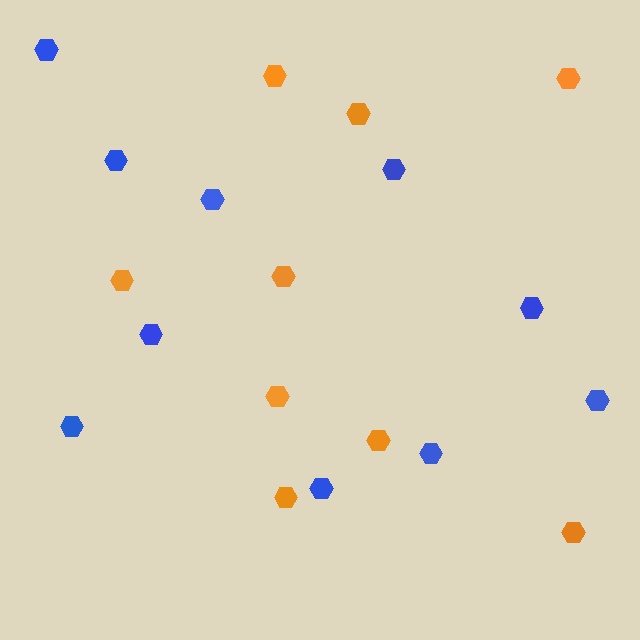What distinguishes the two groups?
There are 2 groups: one group of blue hexagons (10) and one group of orange hexagons (9).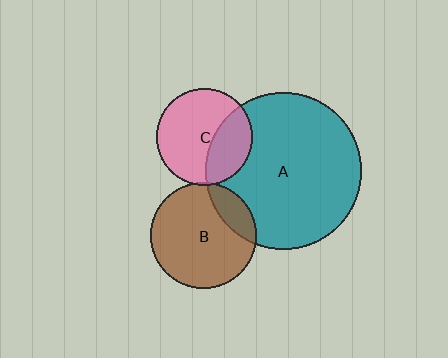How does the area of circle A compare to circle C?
Approximately 2.6 times.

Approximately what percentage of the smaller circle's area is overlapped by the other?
Approximately 5%.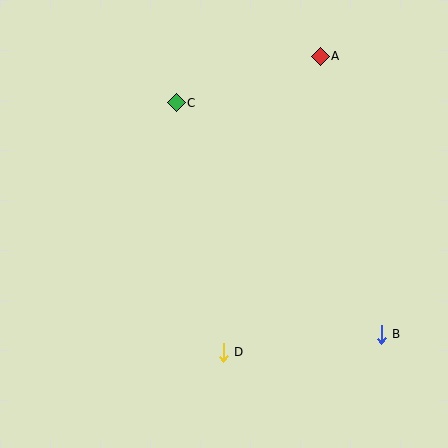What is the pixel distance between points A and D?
The distance between A and D is 311 pixels.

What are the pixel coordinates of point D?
Point D is at (223, 352).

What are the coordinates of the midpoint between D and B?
The midpoint between D and B is at (302, 343).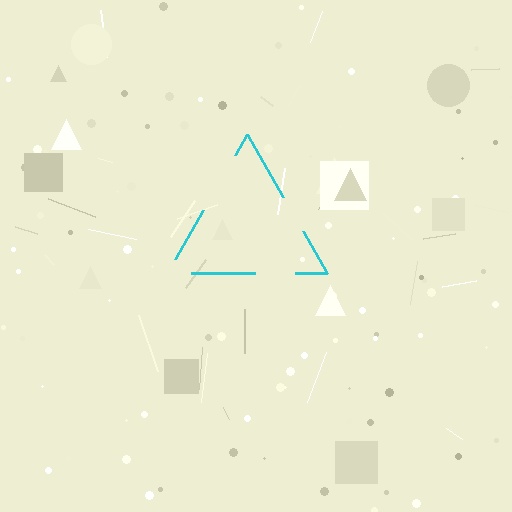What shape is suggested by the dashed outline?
The dashed outline suggests a triangle.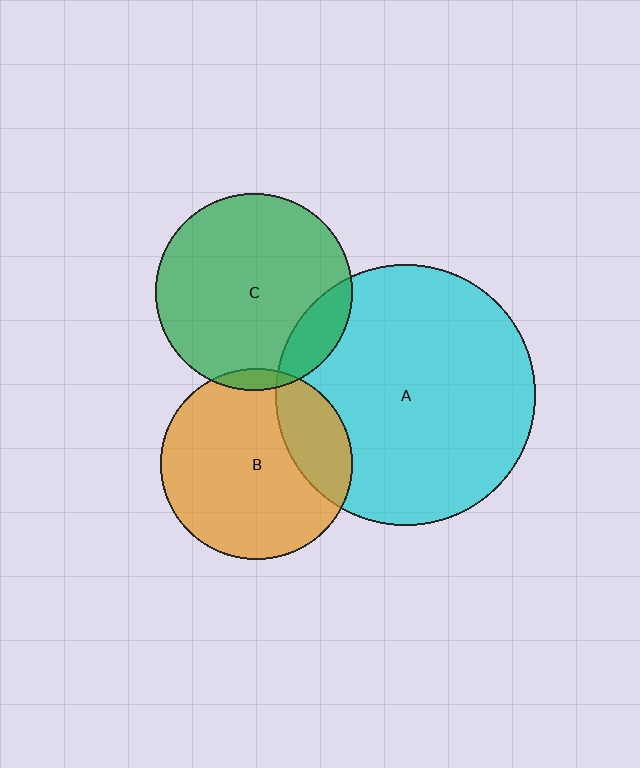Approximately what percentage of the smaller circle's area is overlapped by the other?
Approximately 20%.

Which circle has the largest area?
Circle A (cyan).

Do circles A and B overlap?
Yes.